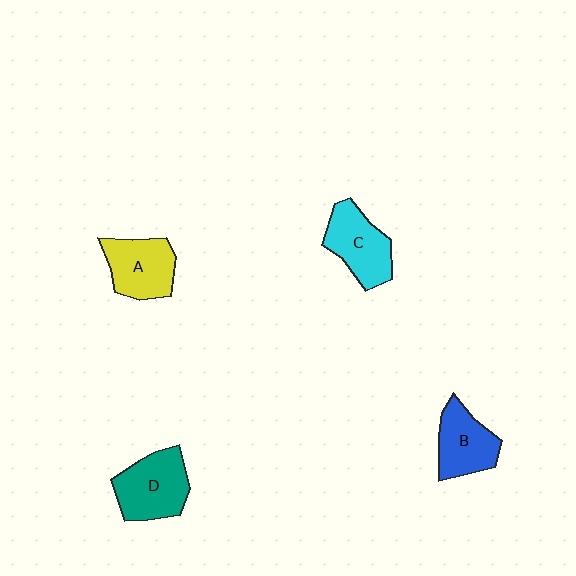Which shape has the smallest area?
Shape B (blue).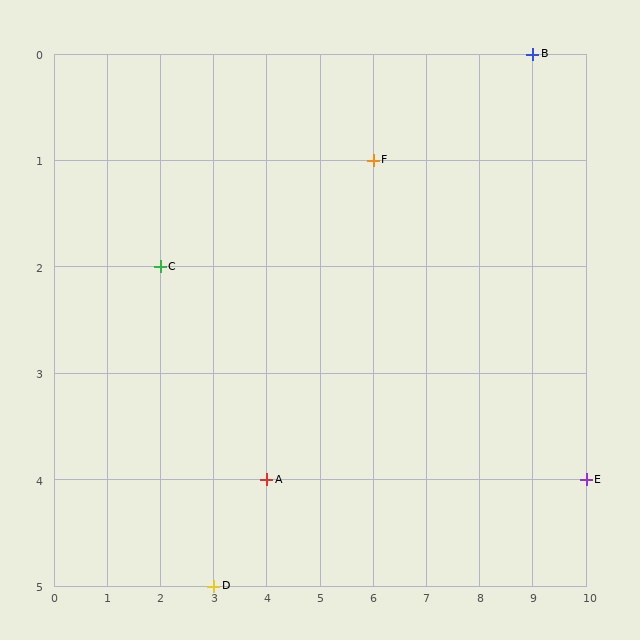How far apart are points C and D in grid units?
Points C and D are 1 column and 3 rows apart (about 3.2 grid units diagonally).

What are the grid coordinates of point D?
Point D is at grid coordinates (3, 5).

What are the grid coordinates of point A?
Point A is at grid coordinates (4, 4).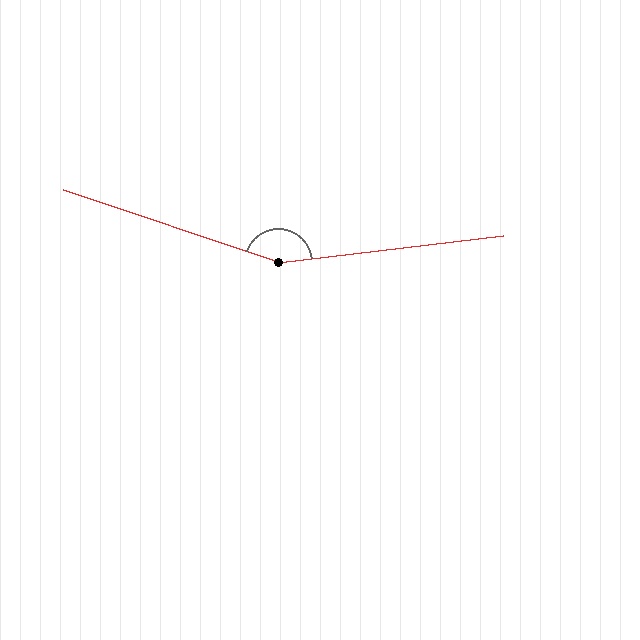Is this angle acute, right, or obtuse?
It is obtuse.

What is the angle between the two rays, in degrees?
Approximately 155 degrees.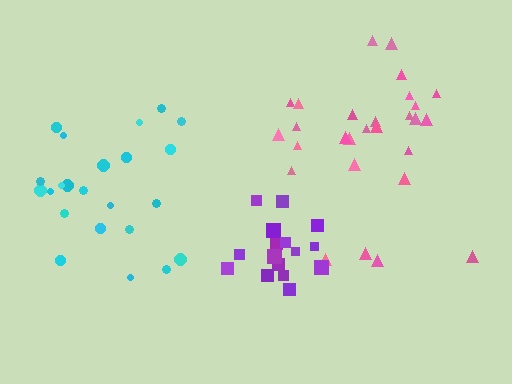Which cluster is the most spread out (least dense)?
Cyan.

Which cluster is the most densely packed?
Purple.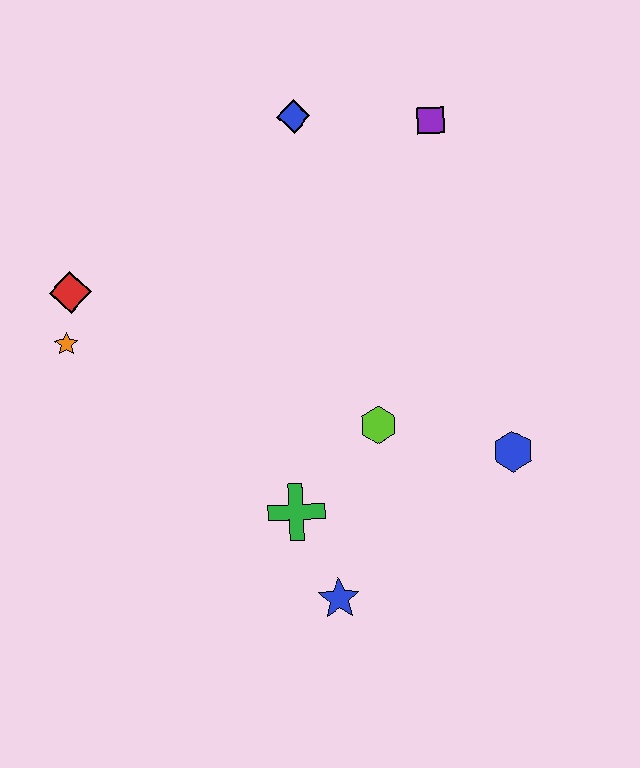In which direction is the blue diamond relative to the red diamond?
The blue diamond is to the right of the red diamond.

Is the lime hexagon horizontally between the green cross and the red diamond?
No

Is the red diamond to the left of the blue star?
Yes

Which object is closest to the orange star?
The red diamond is closest to the orange star.